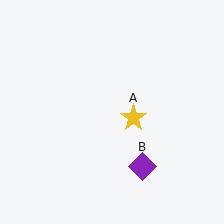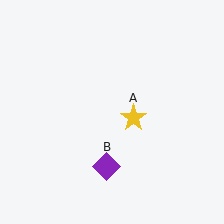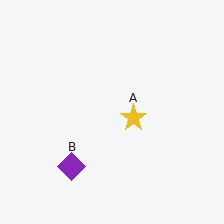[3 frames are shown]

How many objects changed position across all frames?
1 object changed position: purple diamond (object B).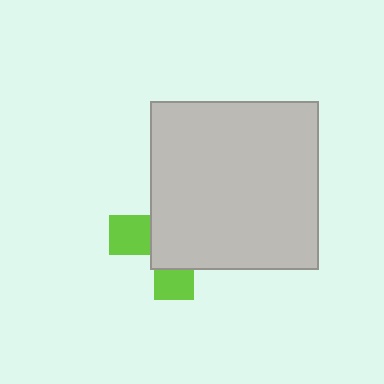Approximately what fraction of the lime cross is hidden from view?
Roughly 68% of the lime cross is hidden behind the light gray square.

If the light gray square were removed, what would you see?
You would see the complete lime cross.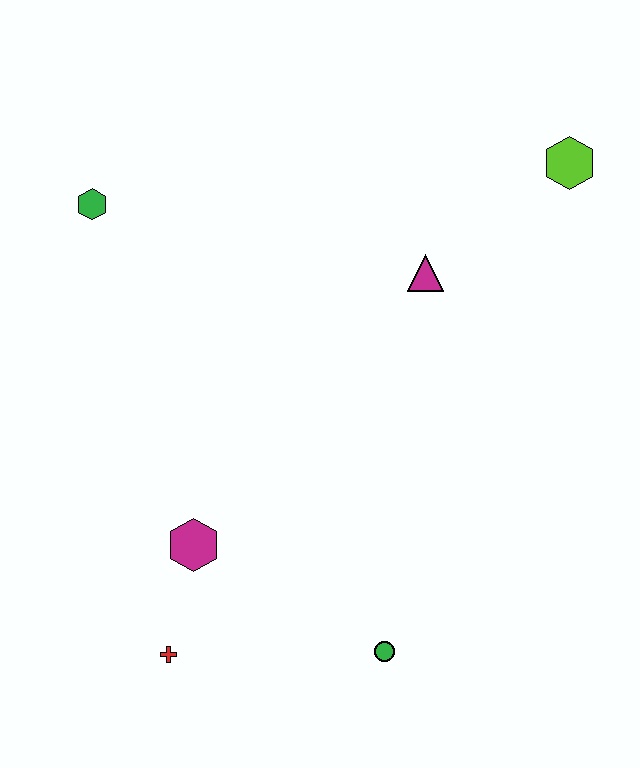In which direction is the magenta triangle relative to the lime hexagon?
The magenta triangle is to the left of the lime hexagon.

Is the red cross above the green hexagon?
No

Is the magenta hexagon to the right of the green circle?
No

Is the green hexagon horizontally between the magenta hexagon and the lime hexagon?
No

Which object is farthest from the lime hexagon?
The red cross is farthest from the lime hexagon.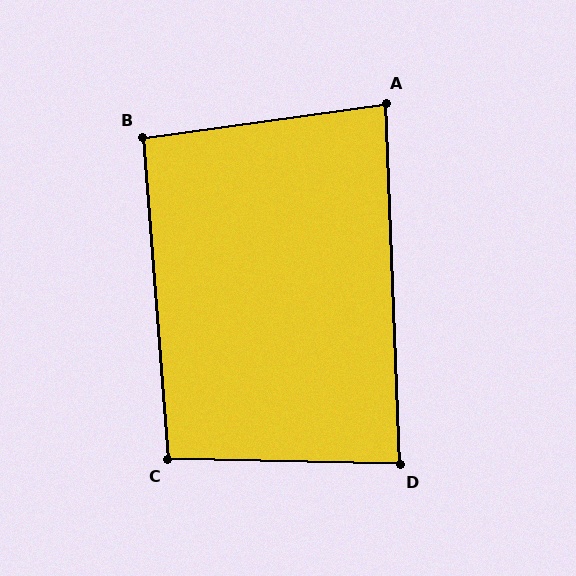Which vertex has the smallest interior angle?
A, at approximately 84 degrees.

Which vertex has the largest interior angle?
C, at approximately 96 degrees.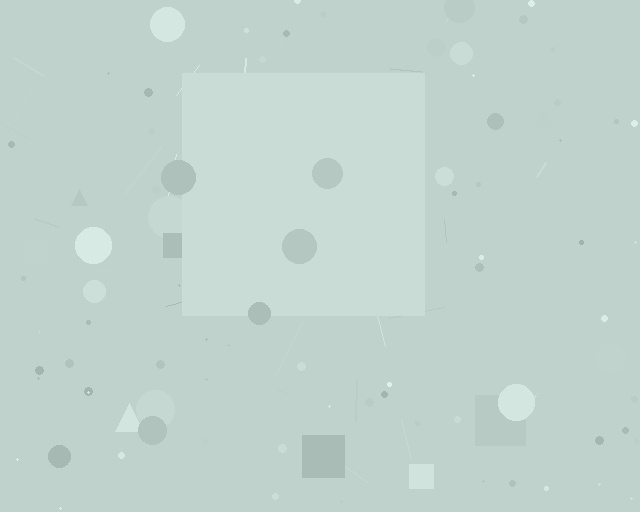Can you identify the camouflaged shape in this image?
The camouflaged shape is a square.